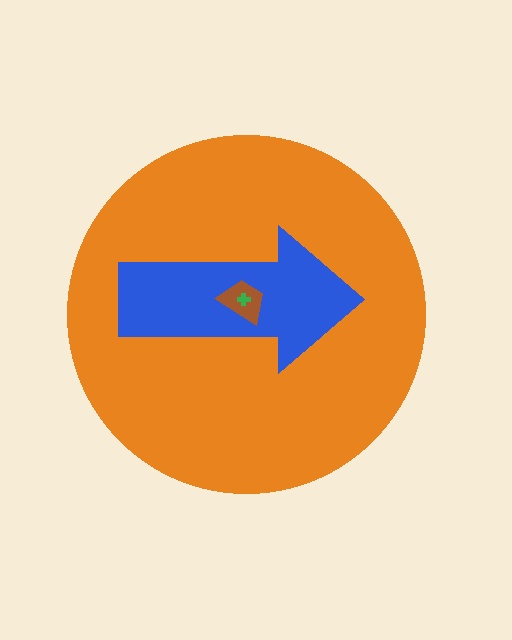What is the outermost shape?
The orange circle.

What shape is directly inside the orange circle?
The blue arrow.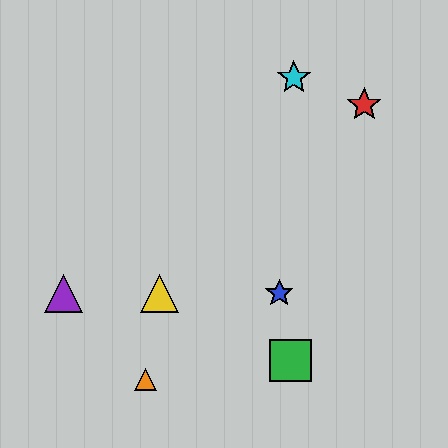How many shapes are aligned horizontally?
3 shapes (the blue star, the yellow triangle, the purple triangle) are aligned horizontally.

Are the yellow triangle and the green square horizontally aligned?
No, the yellow triangle is at y≈293 and the green square is at y≈360.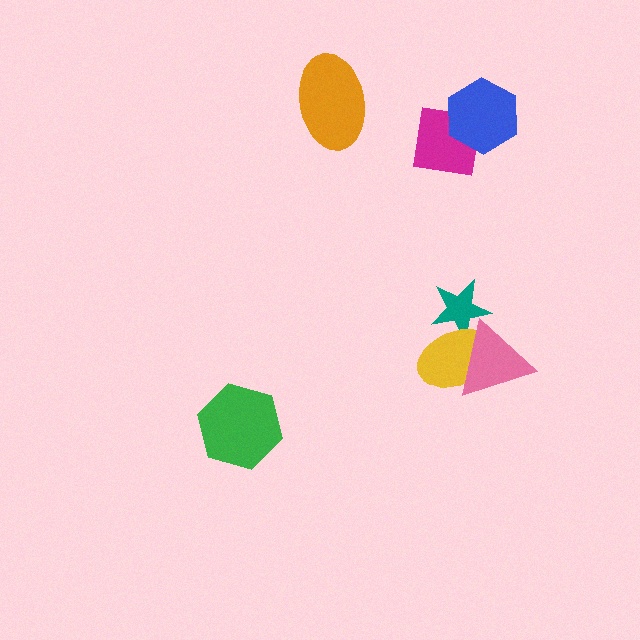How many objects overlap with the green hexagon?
0 objects overlap with the green hexagon.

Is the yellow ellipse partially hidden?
Yes, it is partially covered by another shape.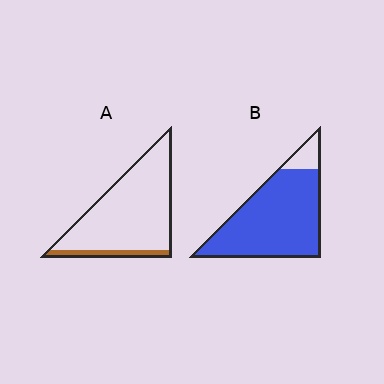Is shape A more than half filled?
No.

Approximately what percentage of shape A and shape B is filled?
A is approximately 10% and B is approximately 90%.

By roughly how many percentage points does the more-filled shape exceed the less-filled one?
By roughly 80 percentage points (B over A).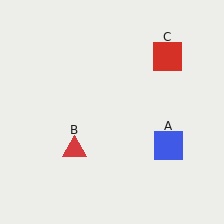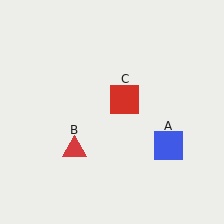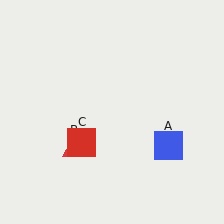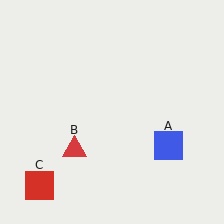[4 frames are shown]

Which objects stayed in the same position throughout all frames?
Blue square (object A) and red triangle (object B) remained stationary.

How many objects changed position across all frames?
1 object changed position: red square (object C).